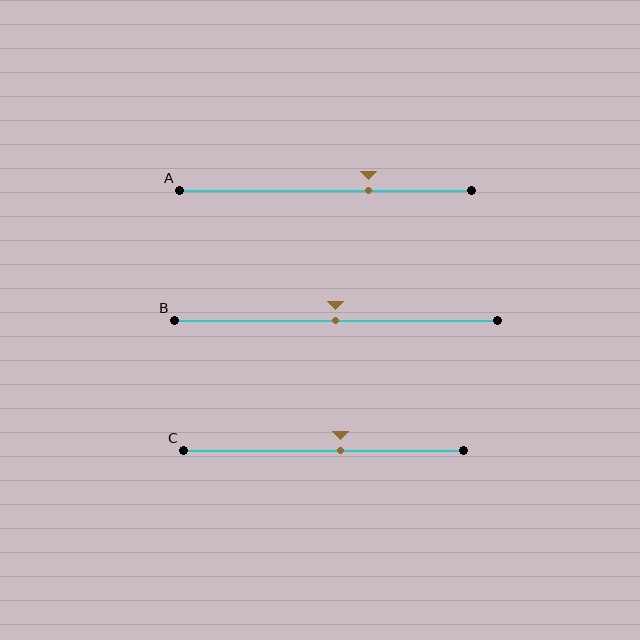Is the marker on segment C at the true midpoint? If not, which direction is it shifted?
No, the marker on segment C is shifted to the right by about 6% of the segment length.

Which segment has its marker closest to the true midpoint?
Segment B has its marker closest to the true midpoint.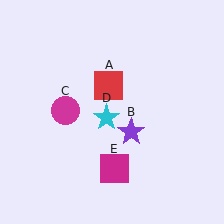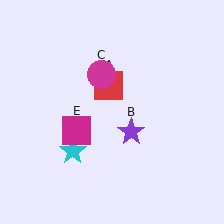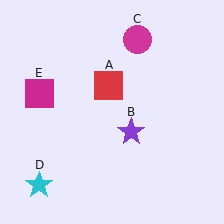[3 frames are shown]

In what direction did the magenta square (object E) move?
The magenta square (object E) moved up and to the left.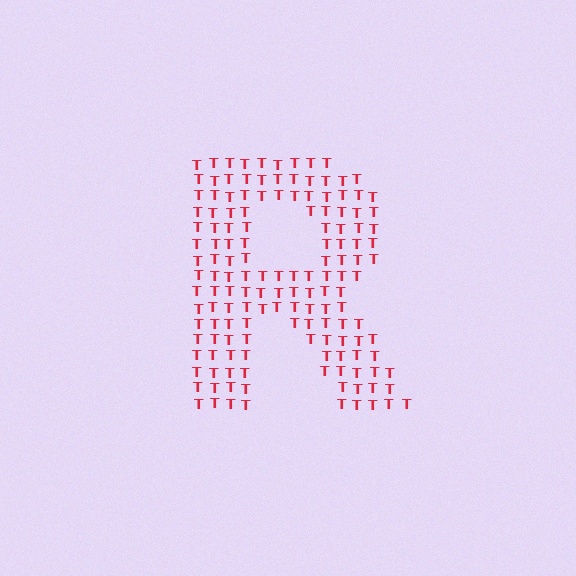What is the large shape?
The large shape is the letter R.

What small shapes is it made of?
It is made of small letter T's.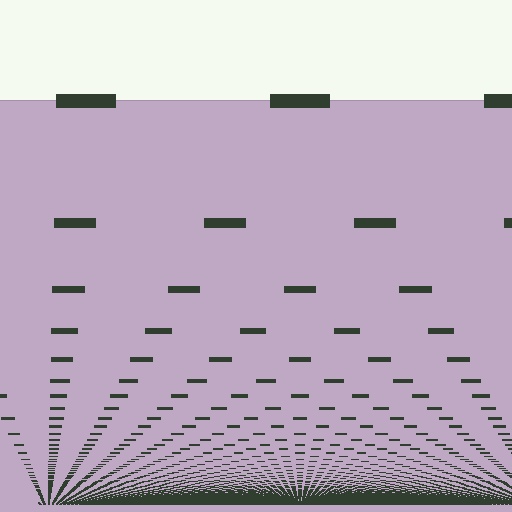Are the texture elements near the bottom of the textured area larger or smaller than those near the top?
Smaller. The gradient is inverted — elements near the bottom are smaller and denser.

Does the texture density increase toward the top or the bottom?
Density increases toward the bottom.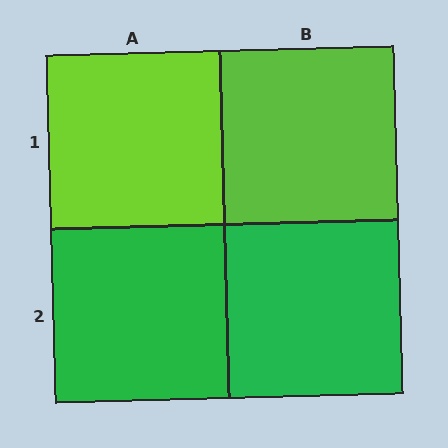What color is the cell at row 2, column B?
Green.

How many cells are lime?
2 cells are lime.